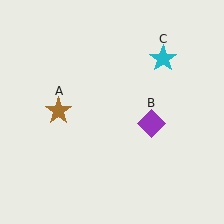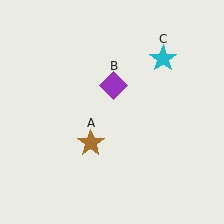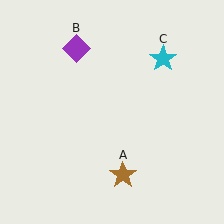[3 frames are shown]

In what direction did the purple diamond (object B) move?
The purple diamond (object B) moved up and to the left.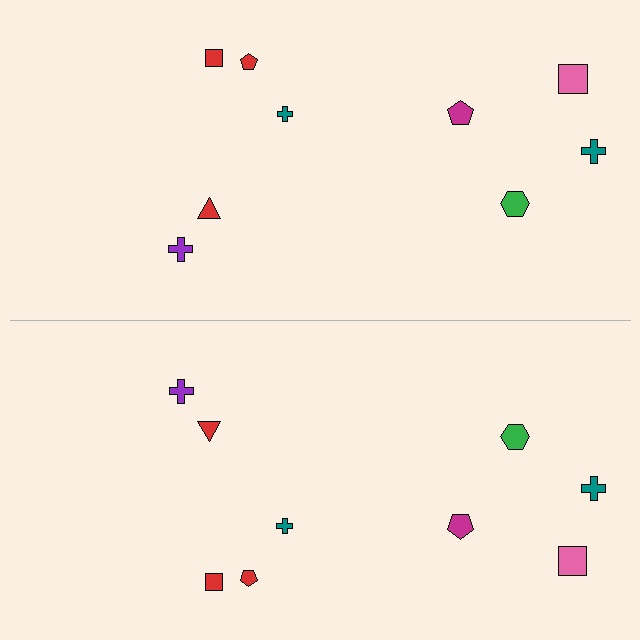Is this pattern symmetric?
Yes, this pattern has bilateral (reflection) symmetry.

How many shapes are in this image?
There are 18 shapes in this image.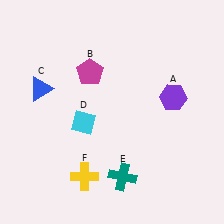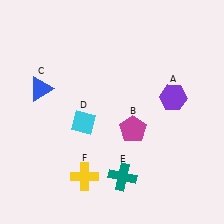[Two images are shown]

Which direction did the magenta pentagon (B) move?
The magenta pentagon (B) moved down.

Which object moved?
The magenta pentagon (B) moved down.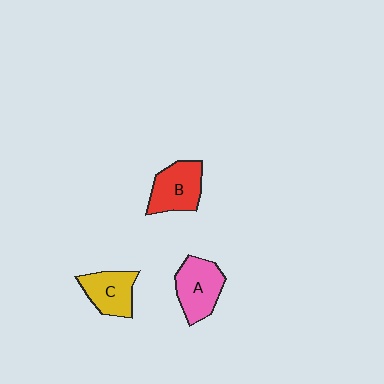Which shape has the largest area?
Shape A (pink).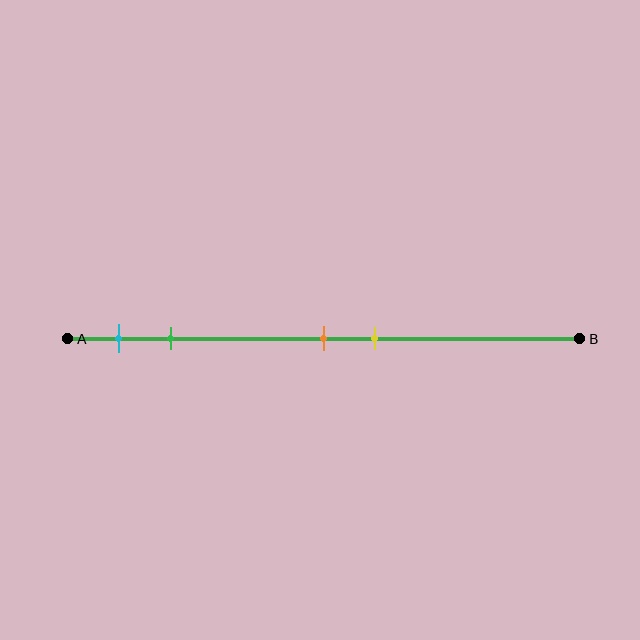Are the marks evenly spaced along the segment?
No, the marks are not evenly spaced.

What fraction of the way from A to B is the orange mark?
The orange mark is approximately 50% (0.5) of the way from A to B.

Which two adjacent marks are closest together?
The orange and yellow marks are the closest adjacent pair.